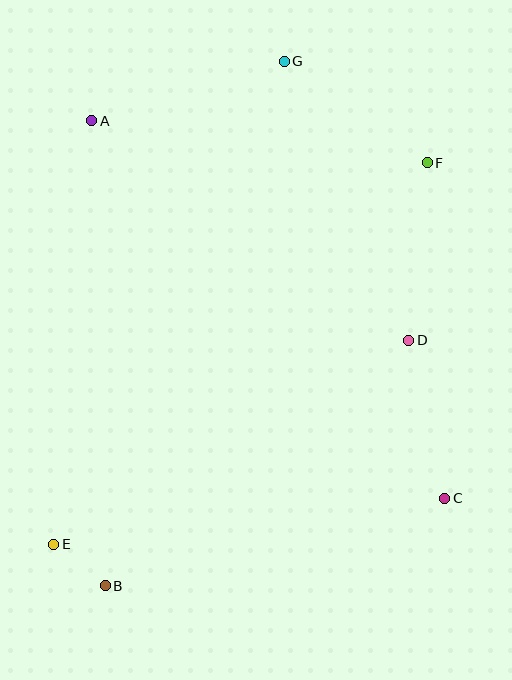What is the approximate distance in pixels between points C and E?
The distance between C and E is approximately 394 pixels.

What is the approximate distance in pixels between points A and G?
The distance between A and G is approximately 202 pixels.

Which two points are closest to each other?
Points B and E are closest to each other.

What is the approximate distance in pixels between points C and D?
The distance between C and D is approximately 162 pixels.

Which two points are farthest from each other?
Points B and G are farthest from each other.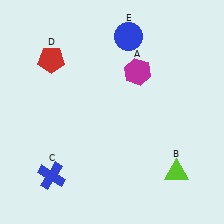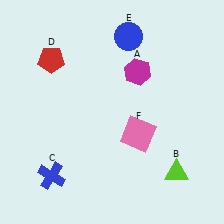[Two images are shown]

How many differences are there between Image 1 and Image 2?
There is 1 difference between the two images.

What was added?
A pink square (F) was added in Image 2.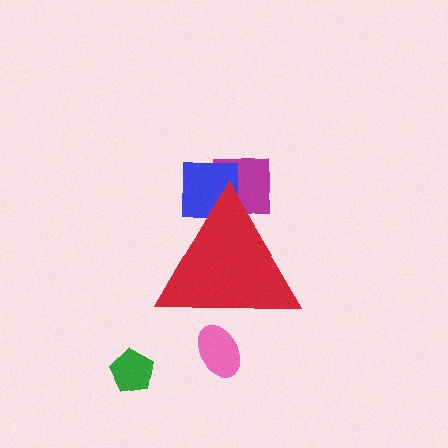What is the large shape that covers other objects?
A red triangle.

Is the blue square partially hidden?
Yes, the blue square is partially hidden behind the red triangle.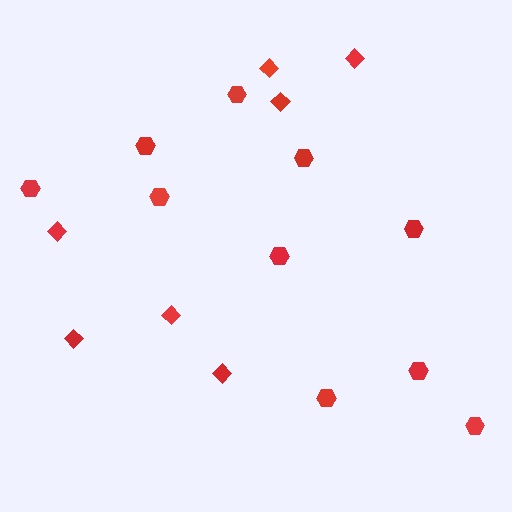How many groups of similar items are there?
There are 2 groups: one group of hexagons (10) and one group of diamonds (7).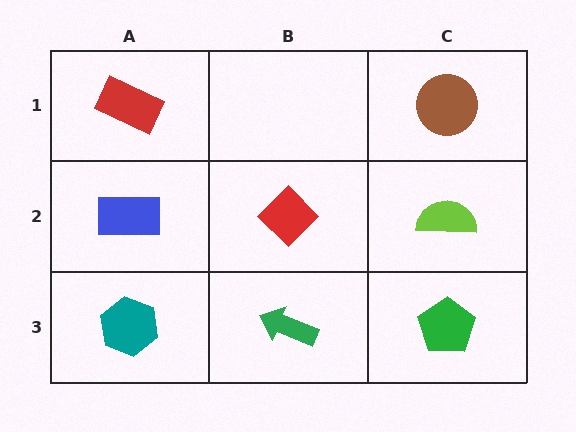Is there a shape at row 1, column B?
No, that cell is empty.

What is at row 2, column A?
A blue rectangle.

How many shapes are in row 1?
2 shapes.